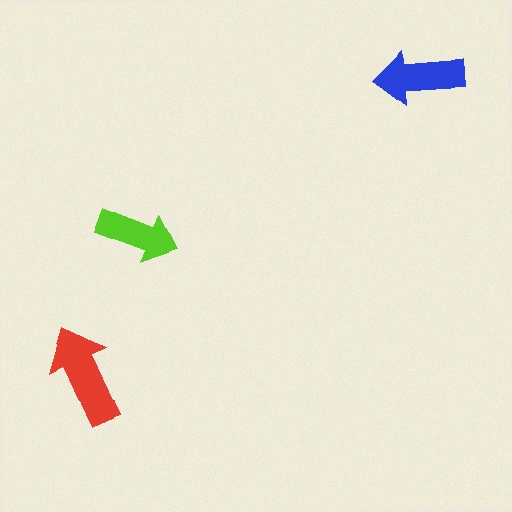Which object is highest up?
The blue arrow is topmost.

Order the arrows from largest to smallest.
the red one, the blue one, the lime one.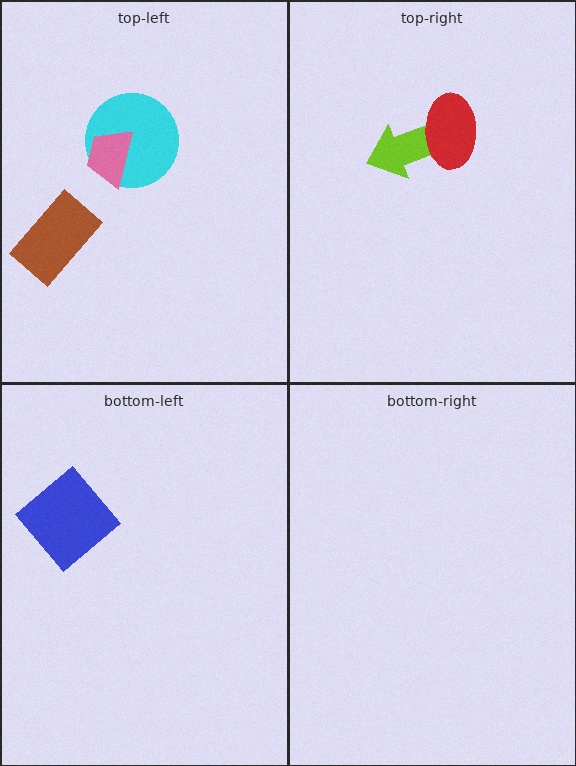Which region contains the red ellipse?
The top-right region.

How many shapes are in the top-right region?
2.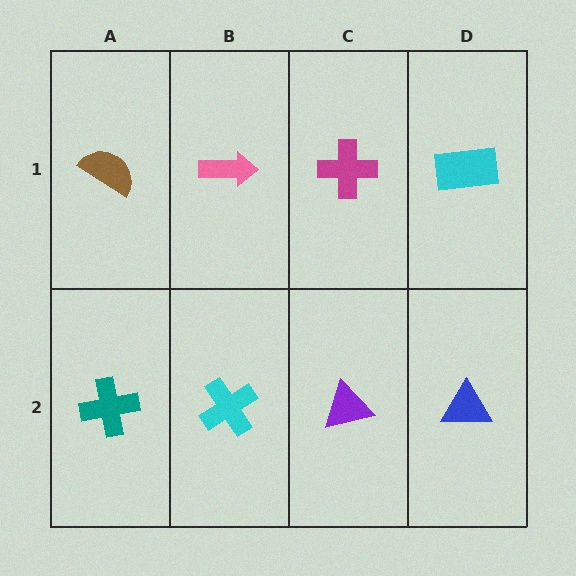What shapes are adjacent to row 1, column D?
A blue triangle (row 2, column D), a magenta cross (row 1, column C).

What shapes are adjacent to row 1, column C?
A purple triangle (row 2, column C), a pink arrow (row 1, column B), a cyan rectangle (row 1, column D).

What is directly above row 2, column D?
A cyan rectangle.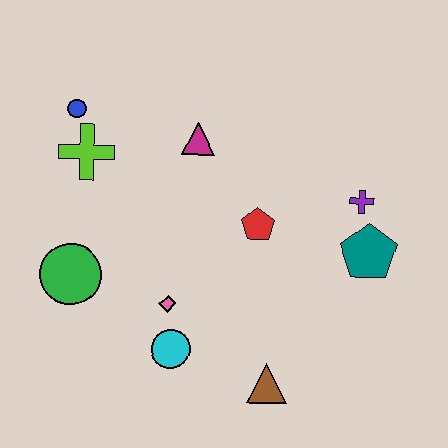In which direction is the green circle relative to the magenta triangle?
The green circle is below the magenta triangle.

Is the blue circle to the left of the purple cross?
Yes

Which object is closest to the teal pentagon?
The purple cross is closest to the teal pentagon.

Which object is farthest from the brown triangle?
The blue circle is farthest from the brown triangle.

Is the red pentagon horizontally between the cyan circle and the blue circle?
No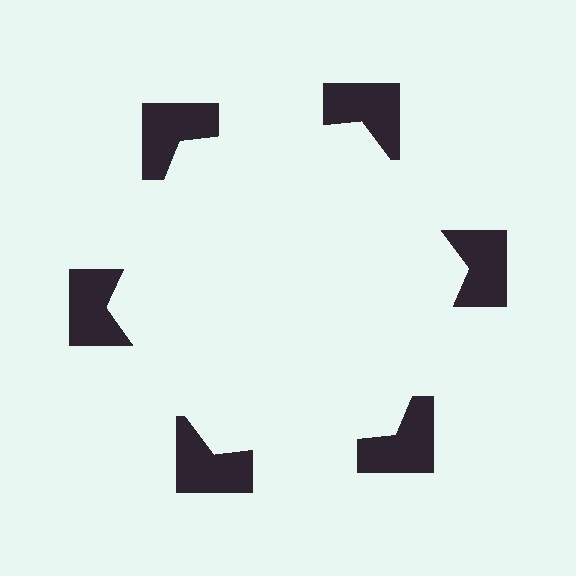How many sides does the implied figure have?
6 sides.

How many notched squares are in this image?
There are 6 — one at each vertex of the illusory hexagon.